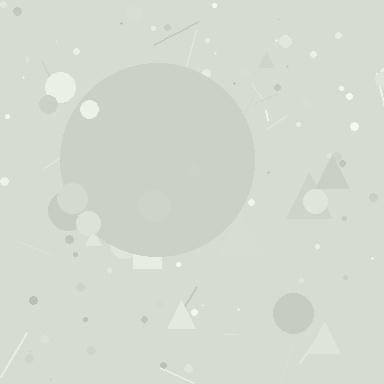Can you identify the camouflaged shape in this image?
The camouflaged shape is a circle.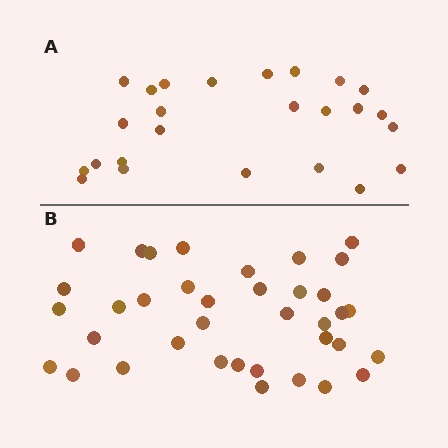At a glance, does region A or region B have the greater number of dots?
Region B (the bottom region) has more dots.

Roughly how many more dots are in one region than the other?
Region B has roughly 12 or so more dots than region A.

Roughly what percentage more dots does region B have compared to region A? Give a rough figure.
About 50% more.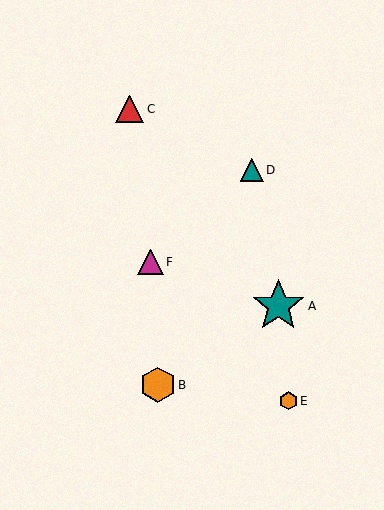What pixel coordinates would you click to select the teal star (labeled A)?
Click at (278, 306) to select the teal star A.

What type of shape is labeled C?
Shape C is a red triangle.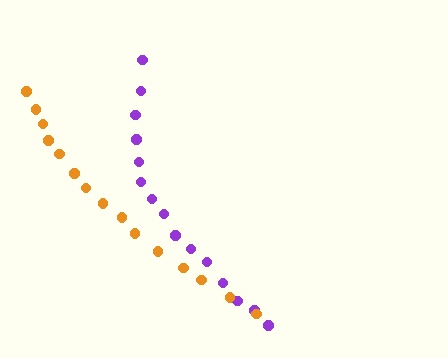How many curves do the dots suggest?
There are 2 distinct paths.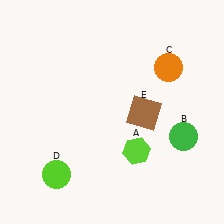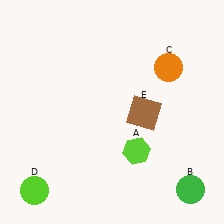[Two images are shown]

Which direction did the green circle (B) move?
The green circle (B) moved down.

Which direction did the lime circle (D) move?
The lime circle (D) moved left.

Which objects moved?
The objects that moved are: the green circle (B), the lime circle (D).